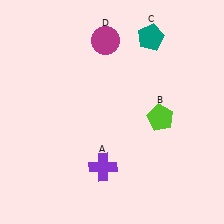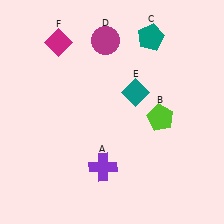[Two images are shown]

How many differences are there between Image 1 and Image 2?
There are 2 differences between the two images.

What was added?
A teal diamond (E), a magenta diamond (F) were added in Image 2.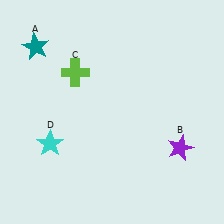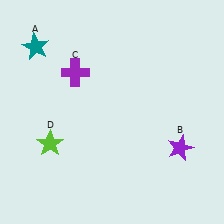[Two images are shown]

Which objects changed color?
C changed from lime to purple. D changed from cyan to lime.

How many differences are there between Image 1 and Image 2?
There are 2 differences between the two images.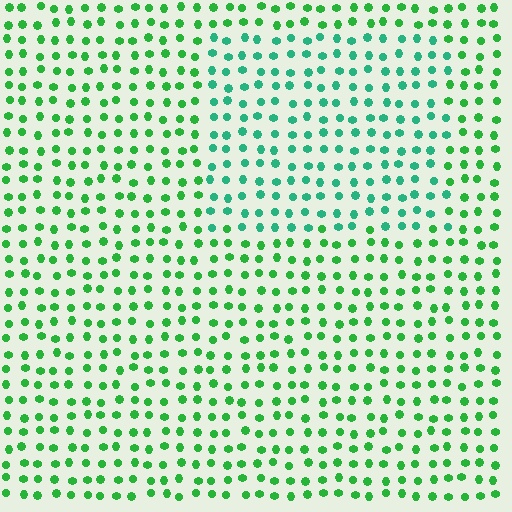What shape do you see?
I see a rectangle.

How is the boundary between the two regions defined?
The boundary is defined purely by a slight shift in hue (about 31 degrees). Spacing, size, and orientation are identical on both sides.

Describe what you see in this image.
The image is filled with small green elements in a uniform arrangement. A rectangle-shaped region is visible where the elements are tinted to a slightly different hue, forming a subtle color boundary.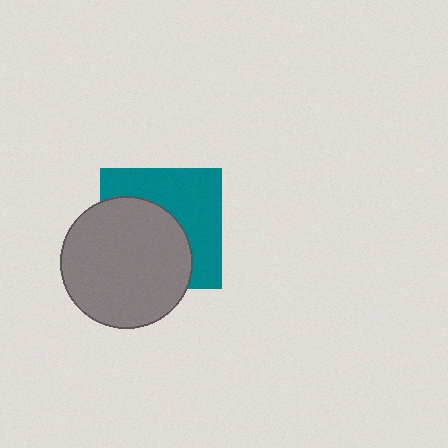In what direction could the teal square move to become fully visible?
The teal square could move toward the upper-right. That would shift it out from behind the gray circle entirely.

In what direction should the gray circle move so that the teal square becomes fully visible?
The gray circle should move toward the lower-left. That is the shortest direction to clear the overlap and leave the teal square fully visible.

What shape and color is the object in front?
The object in front is a gray circle.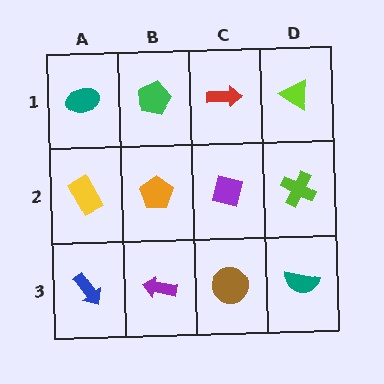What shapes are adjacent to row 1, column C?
A purple square (row 2, column C), a green pentagon (row 1, column B), a lime triangle (row 1, column D).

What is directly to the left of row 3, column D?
A brown circle.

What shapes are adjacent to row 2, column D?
A lime triangle (row 1, column D), a teal semicircle (row 3, column D), a purple square (row 2, column C).